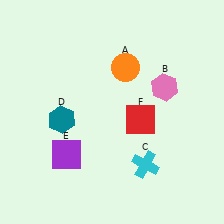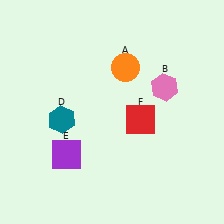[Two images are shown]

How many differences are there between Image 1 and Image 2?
There is 1 difference between the two images.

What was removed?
The cyan cross (C) was removed in Image 2.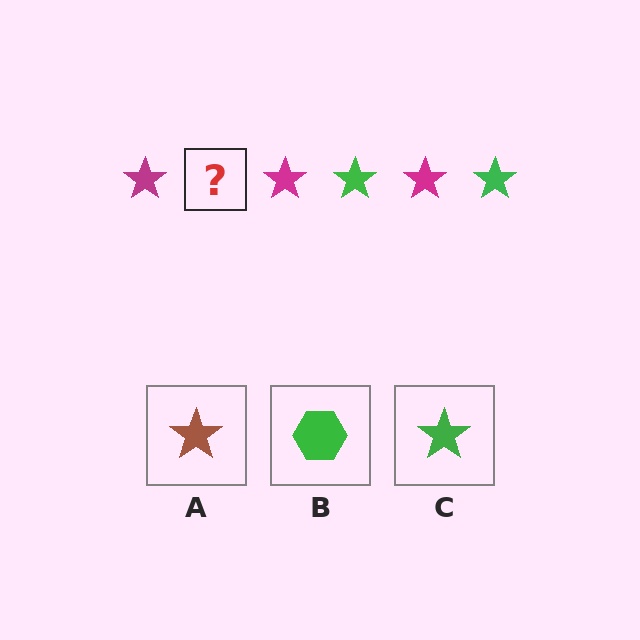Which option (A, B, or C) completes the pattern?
C.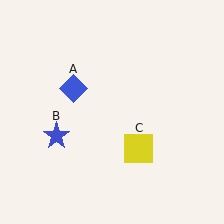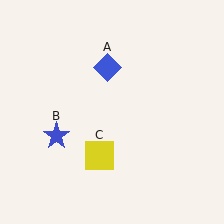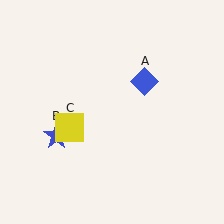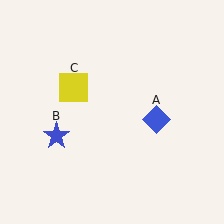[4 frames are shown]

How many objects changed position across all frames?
2 objects changed position: blue diamond (object A), yellow square (object C).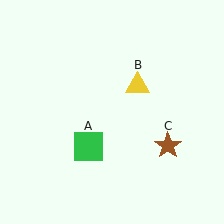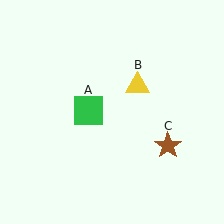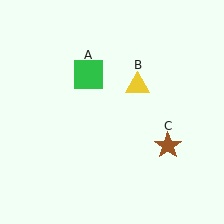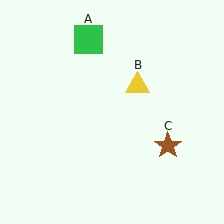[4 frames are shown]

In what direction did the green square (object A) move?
The green square (object A) moved up.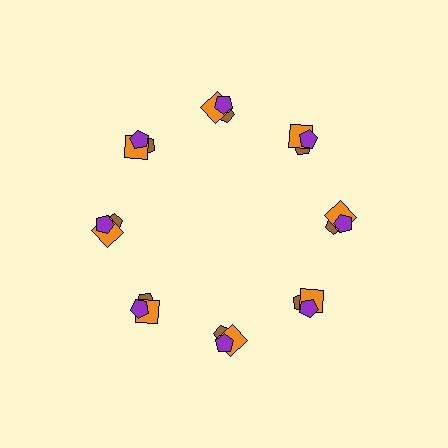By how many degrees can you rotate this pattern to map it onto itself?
The pattern maps onto itself every 45 degrees of rotation.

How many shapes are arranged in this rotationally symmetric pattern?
There are 24 shapes, arranged in 8 groups of 3.